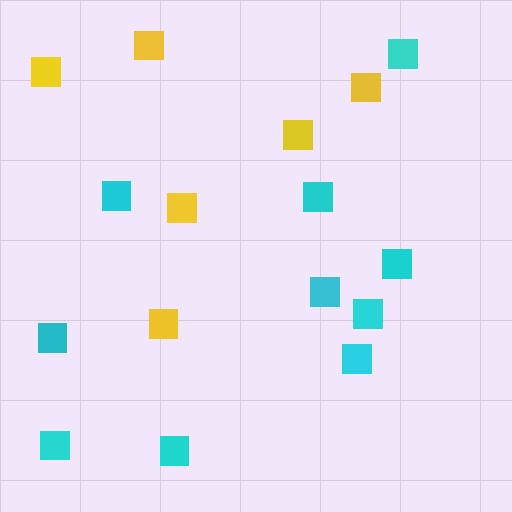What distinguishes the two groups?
There are 2 groups: one group of cyan squares (10) and one group of yellow squares (6).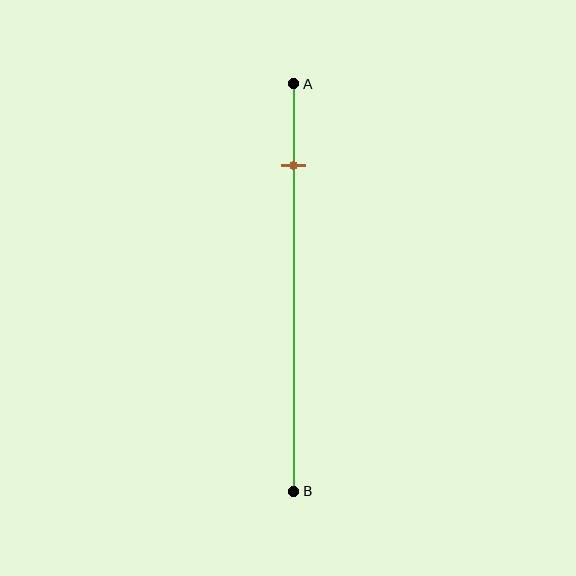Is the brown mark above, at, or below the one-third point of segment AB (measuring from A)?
The brown mark is above the one-third point of segment AB.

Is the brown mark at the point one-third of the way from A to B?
No, the mark is at about 20% from A, not at the 33% one-third point.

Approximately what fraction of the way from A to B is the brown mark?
The brown mark is approximately 20% of the way from A to B.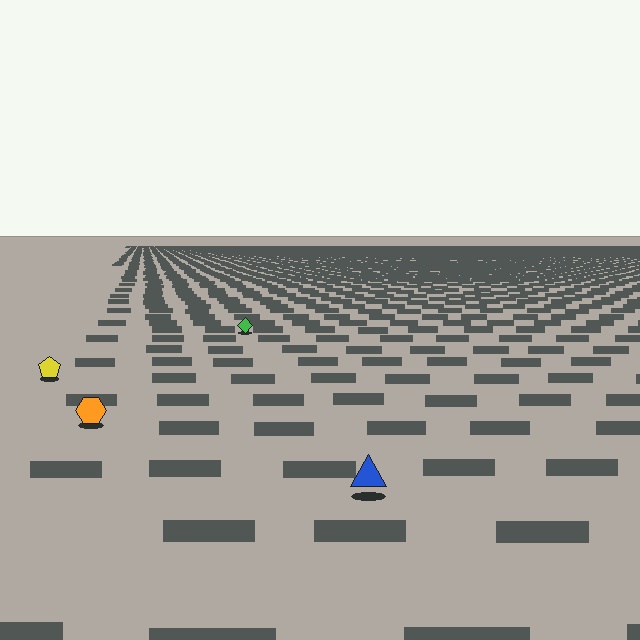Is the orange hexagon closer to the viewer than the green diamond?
Yes. The orange hexagon is closer — you can tell from the texture gradient: the ground texture is coarser near it.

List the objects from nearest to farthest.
From nearest to farthest: the blue triangle, the orange hexagon, the yellow pentagon, the green diamond.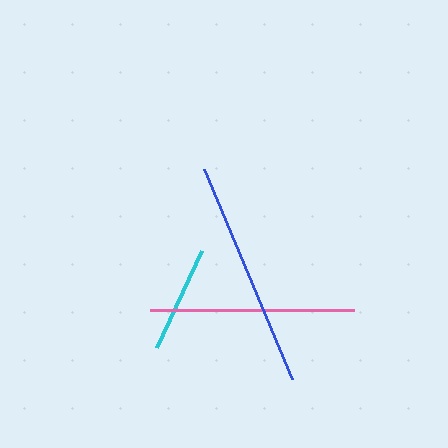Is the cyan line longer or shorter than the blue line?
The blue line is longer than the cyan line.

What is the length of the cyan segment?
The cyan segment is approximately 107 pixels long.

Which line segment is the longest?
The blue line is the longest at approximately 229 pixels.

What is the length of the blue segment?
The blue segment is approximately 229 pixels long.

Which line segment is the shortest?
The cyan line is the shortest at approximately 107 pixels.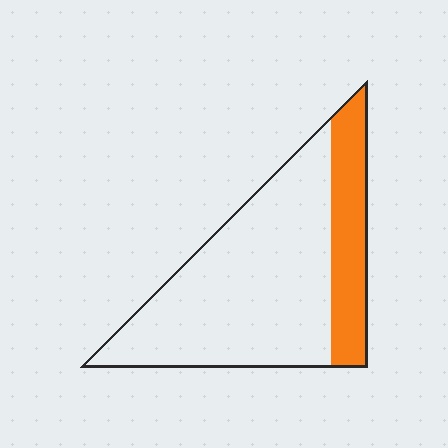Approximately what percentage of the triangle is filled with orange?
Approximately 25%.